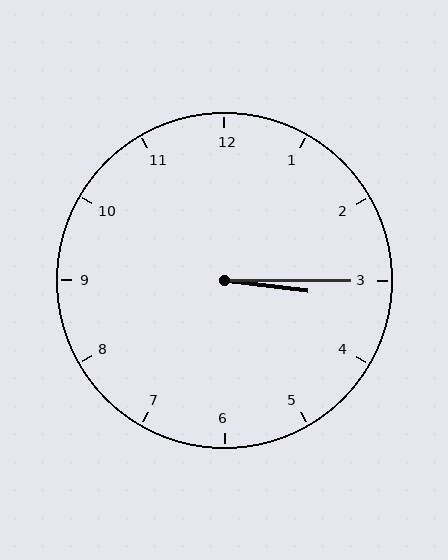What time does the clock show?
3:15.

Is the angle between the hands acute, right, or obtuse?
It is acute.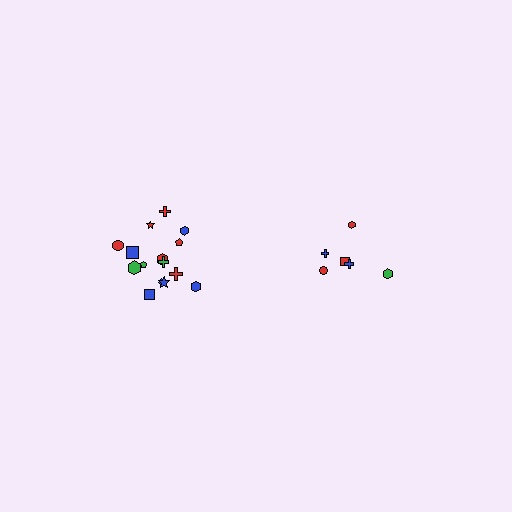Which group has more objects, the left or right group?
The left group.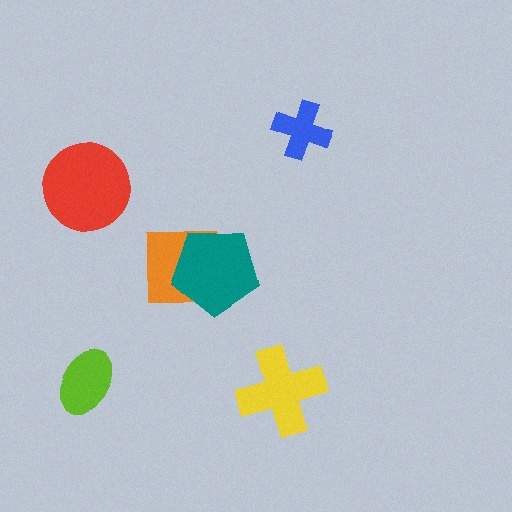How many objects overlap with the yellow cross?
0 objects overlap with the yellow cross.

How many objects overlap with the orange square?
1 object overlaps with the orange square.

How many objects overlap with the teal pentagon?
1 object overlaps with the teal pentagon.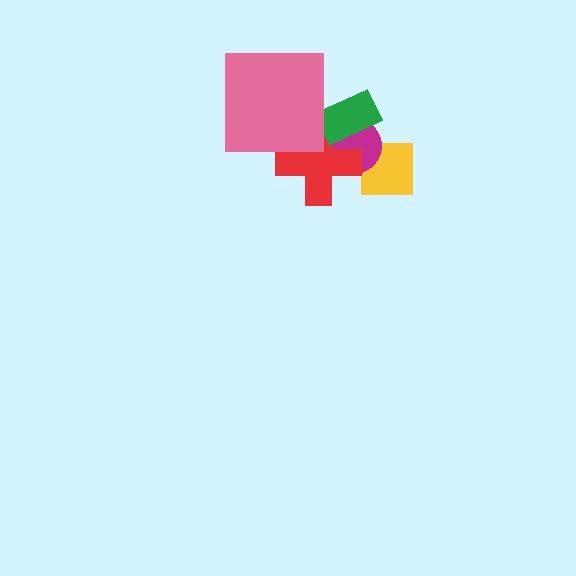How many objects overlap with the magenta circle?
3 objects overlap with the magenta circle.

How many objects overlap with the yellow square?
1 object overlaps with the yellow square.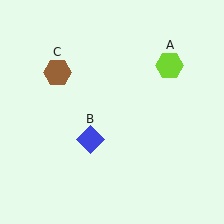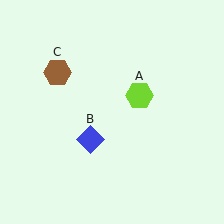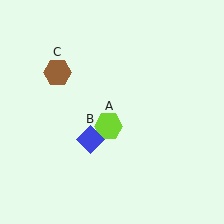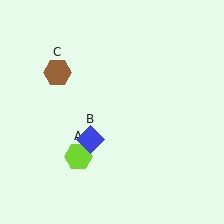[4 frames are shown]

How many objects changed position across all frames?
1 object changed position: lime hexagon (object A).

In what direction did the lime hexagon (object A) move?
The lime hexagon (object A) moved down and to the left.